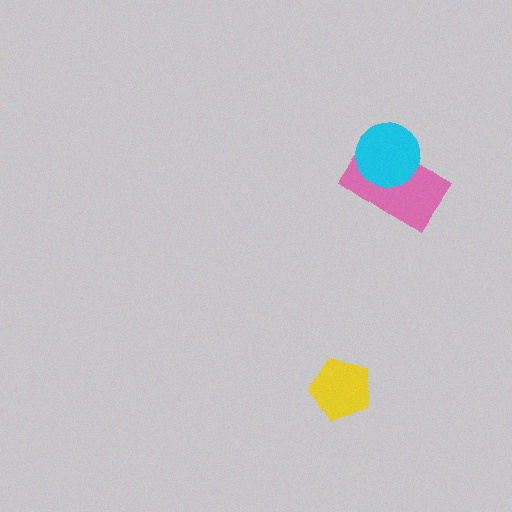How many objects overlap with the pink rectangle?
1 object overlaps with the pink rectangle.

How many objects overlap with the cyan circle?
1 object overlaps with the cyan circle.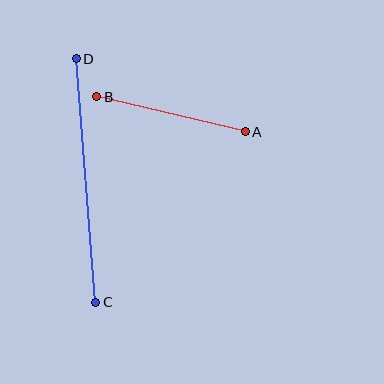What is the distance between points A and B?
The distance is approximately 153 pixels.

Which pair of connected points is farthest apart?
Points C and D are farthest apart.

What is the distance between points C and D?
The distance is approximately 244 pixels.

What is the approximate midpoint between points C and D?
The midpoint is at approximately (86, 180) pixels.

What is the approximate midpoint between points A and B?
The midpoint is at approximately (171, 114) pixels.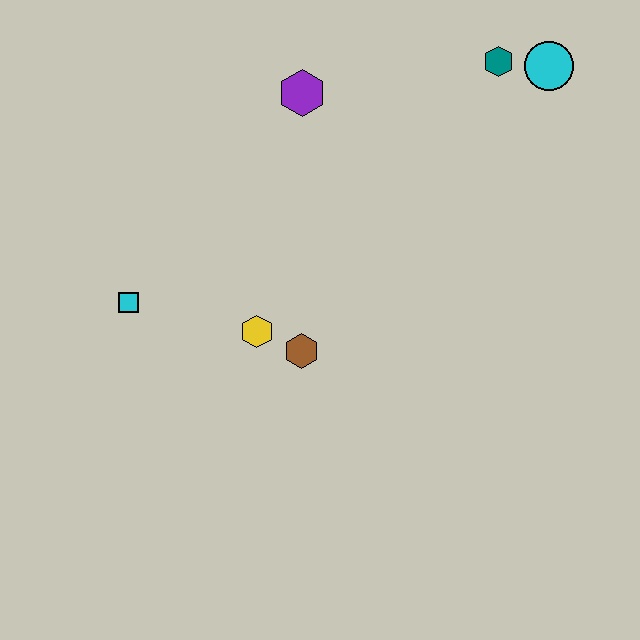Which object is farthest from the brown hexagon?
The cyan circle is farthest from the brown hexagon.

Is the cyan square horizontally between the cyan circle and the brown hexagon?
No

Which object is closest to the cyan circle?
The teal hexagon is closest to the cyan circle.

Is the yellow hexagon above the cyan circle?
No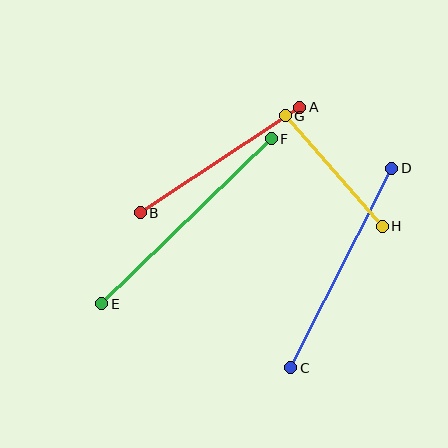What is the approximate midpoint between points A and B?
The midpoint is at approximately (220, 160) pixels.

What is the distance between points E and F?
The distance is approximately 236 pixels.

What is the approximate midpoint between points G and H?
The midpoint is at approximately (334, 171) pixels.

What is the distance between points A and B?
The distance is approximately 192 pixels.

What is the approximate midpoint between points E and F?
The midpoint is at approximately (186, 221) pixels.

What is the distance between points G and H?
The distance is approximately 147 pixels.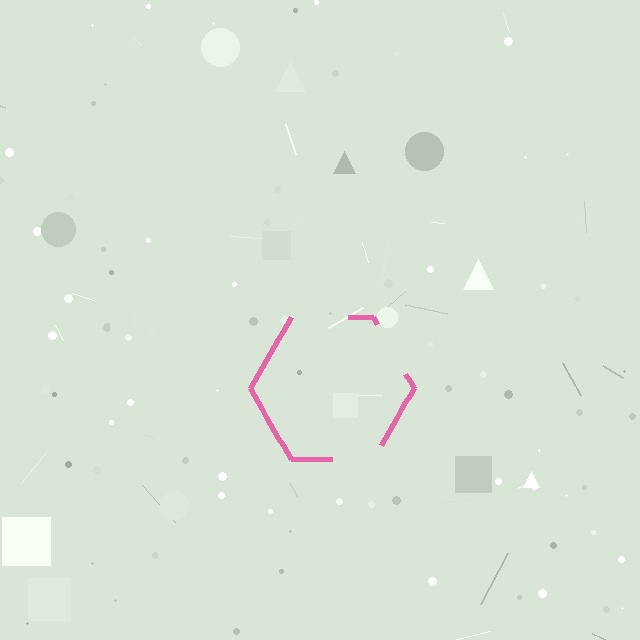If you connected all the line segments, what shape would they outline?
They would outline a hexagon.